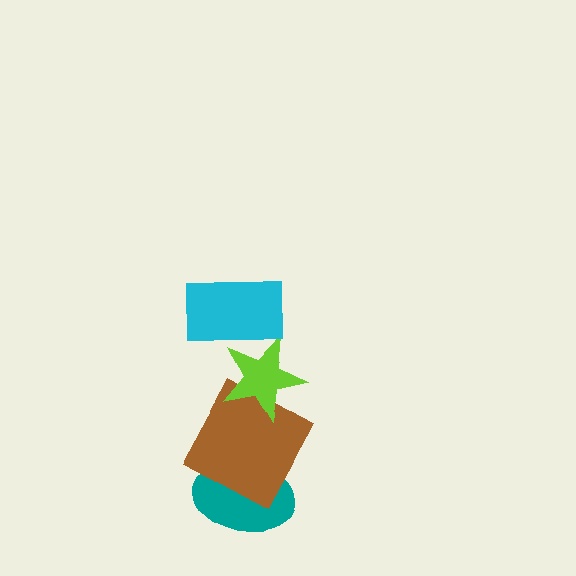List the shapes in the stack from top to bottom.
From top to bottom: the cyan rectangle, the lime star, the brown square, the teal ellipse.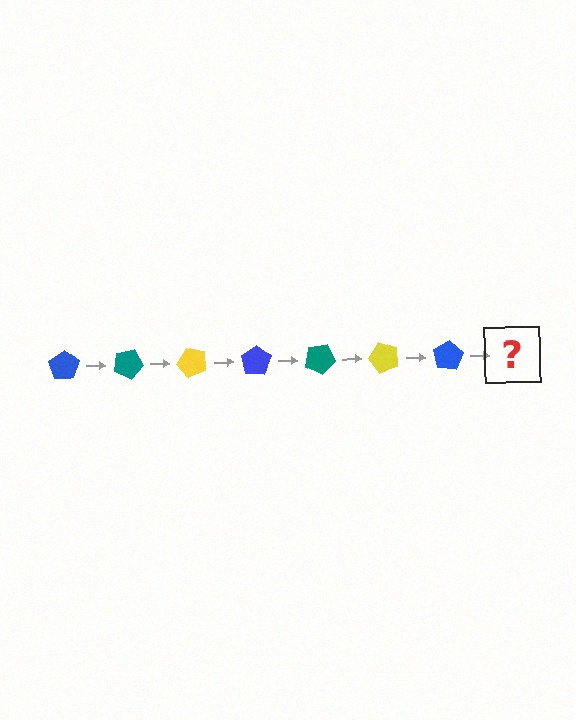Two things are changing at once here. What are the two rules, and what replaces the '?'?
The two rules are that it rotates 25 degrees each step and the color cycles through blue, teal, and yellow. The '?' should be a teal pentagon, rotated 175 degrees from the start.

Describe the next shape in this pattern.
It should be a teal pentagon, rotated 175 degrees from the start.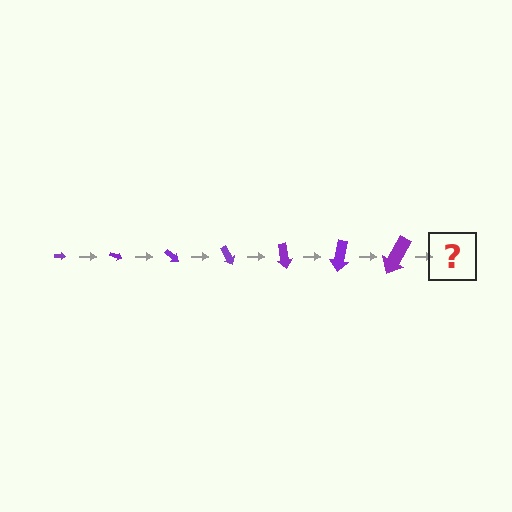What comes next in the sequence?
The next element should be an arrow, larger than the previous one and rotated 140 degrees from the start.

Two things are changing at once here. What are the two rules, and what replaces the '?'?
The two rules are that the arrow grows larger each step and it rotates 20 degrees each step. The '?' should be an arrow, larger than the previous one and rotated 140 degrees from the start.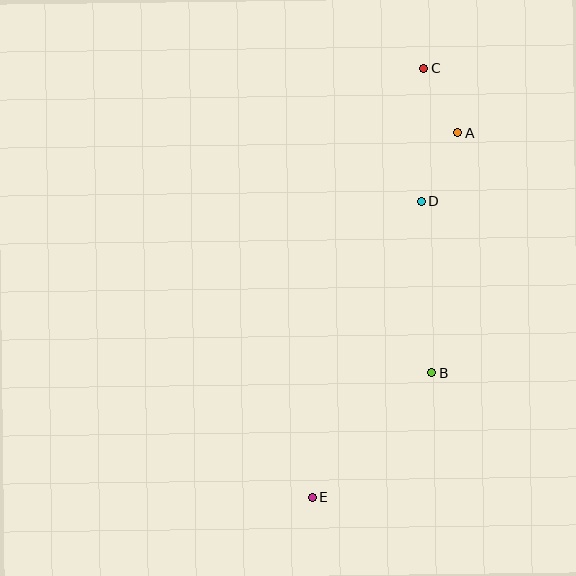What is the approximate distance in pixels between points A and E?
The distance between A and E is approximately 392 pixels.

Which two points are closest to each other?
Points A and C are closest to each other.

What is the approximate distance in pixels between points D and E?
The distance between D and E is approximately 315 pixels.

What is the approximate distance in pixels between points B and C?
The distance between B and C is approximately 304 pixels.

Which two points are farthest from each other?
Points C and E are farthest from each other.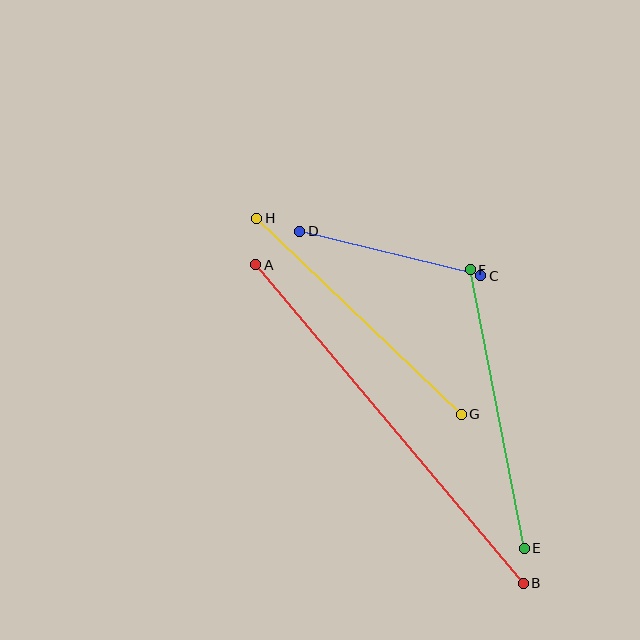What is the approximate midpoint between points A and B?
The midpoint is at approximately (390, 424) pixels.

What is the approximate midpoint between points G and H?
The midpoint is at approximately (359, 316) pixels.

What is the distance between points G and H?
The distance is approximately 283 pixels.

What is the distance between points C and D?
The distance is approximately 187 pixels.